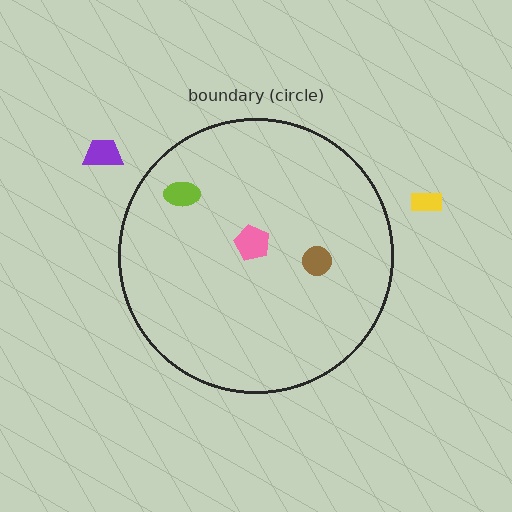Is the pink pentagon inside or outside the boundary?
Inside.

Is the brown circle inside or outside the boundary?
Inside.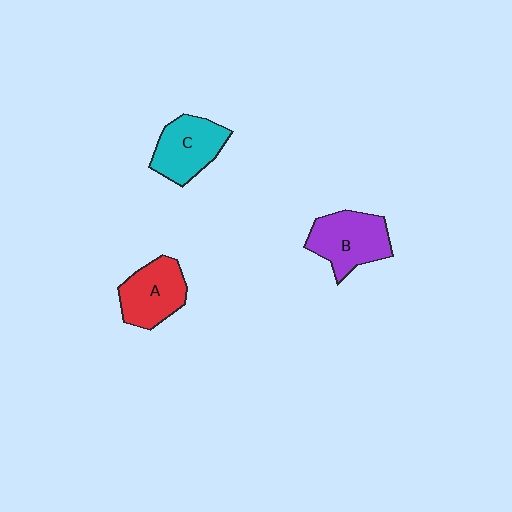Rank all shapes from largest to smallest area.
From largest to smallest: B (purple), C (cyan), A (red).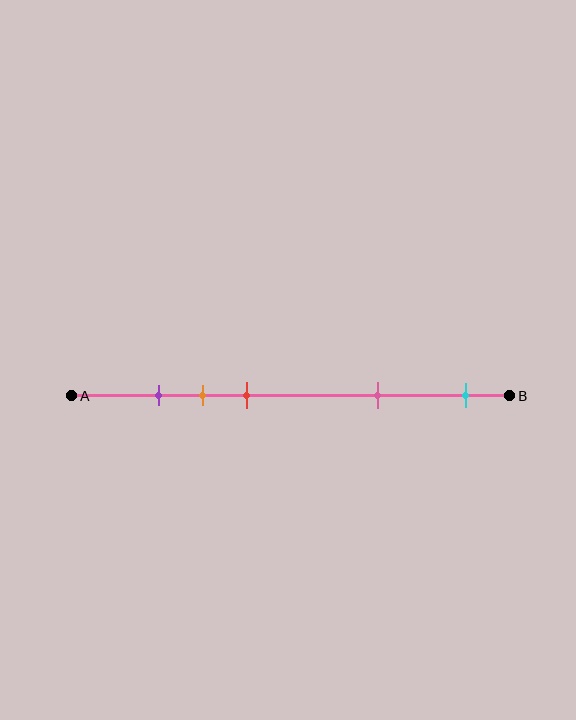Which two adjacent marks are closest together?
The purple and orange marks are the closest adjacent pair.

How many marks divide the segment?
There are 5 marks dividing the segment.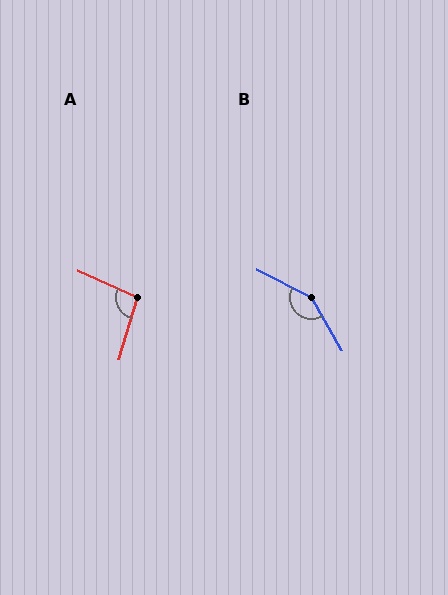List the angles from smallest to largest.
A (98°), B (147°).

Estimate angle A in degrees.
Approximately 98 degrees.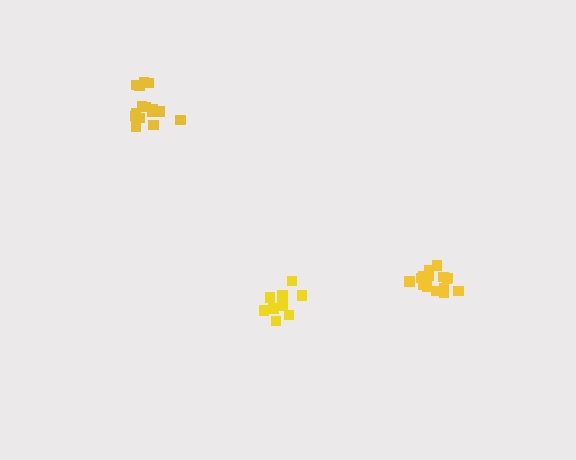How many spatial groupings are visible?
There are 3 spatial groupings.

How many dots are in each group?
Group 1: 10 dots, Group 2: 16 dots, Group 3: 15 dots (41 total).